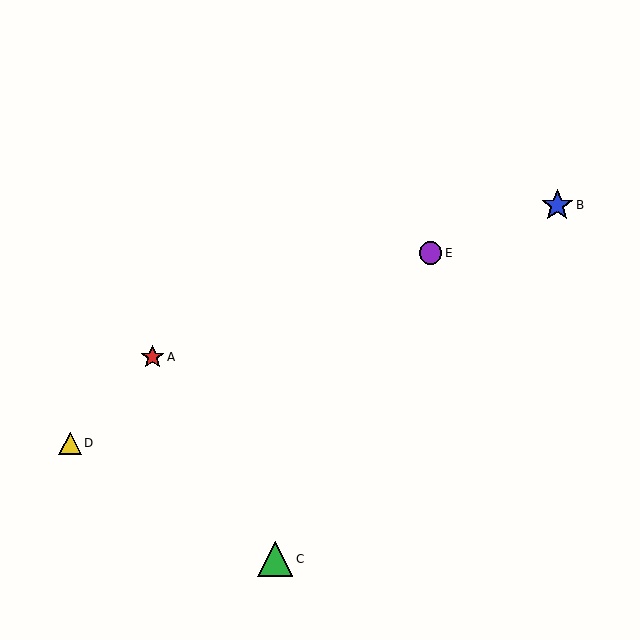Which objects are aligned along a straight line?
Objects A, B, E are aligned along a straight line.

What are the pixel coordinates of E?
Object E is at (430, 253).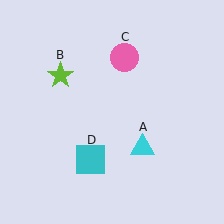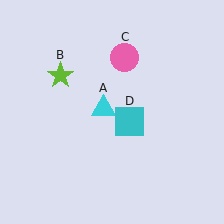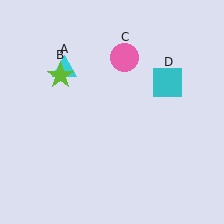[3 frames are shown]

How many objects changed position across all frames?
2 objects changed position: cyan triangle (object A), cyan square (object D).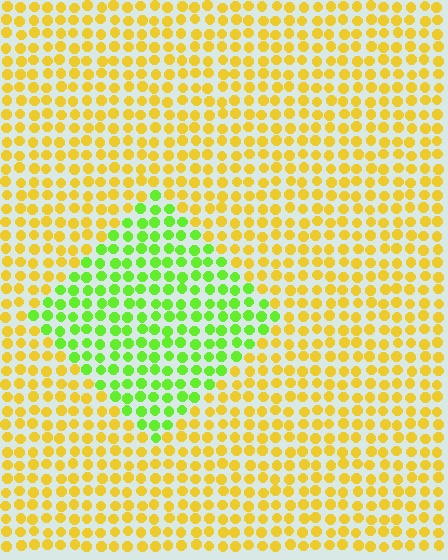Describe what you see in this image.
The image is filled with small yellow elements in a uniform arrangement. A diamond-shaped region is visible where the elements are tinted to a slightly different hue, forming a subtle color boundary.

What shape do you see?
I see a diamond.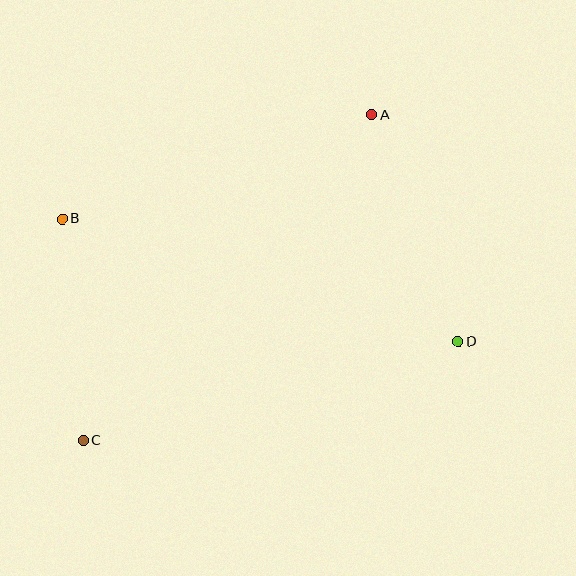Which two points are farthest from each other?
Points A and C are farthest from each other.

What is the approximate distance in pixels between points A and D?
The distance between A and D is approximately 243 pixels.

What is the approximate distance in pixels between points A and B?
The distance between A and B is approximately 326 pixels.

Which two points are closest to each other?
Points B and C are closest to each other.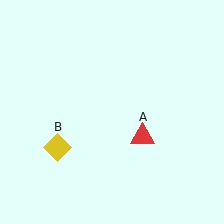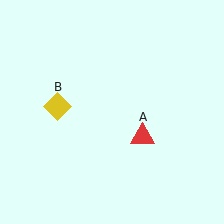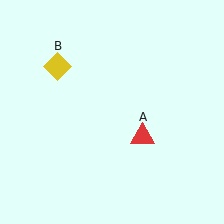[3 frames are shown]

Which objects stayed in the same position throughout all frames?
Red triangle (object A) remained stationary.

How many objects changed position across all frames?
1 object changed position: yellow diamond (object B).